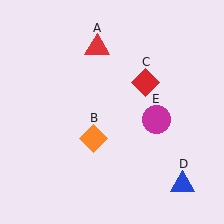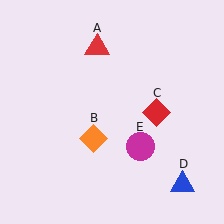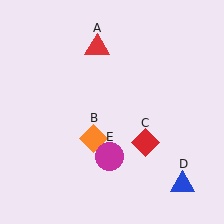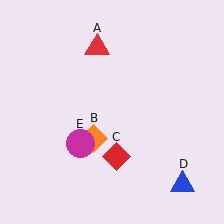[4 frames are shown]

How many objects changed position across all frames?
2 objects changed position: red diamond (object C), magenta circle (object E).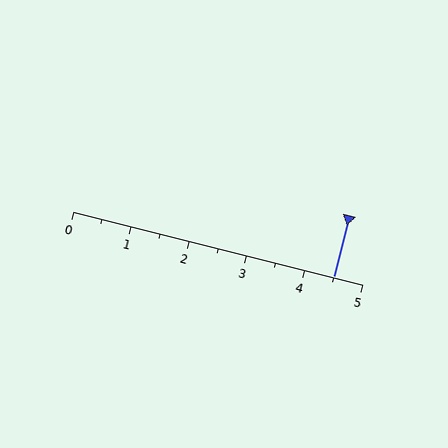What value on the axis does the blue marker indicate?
The marker indicates approximately 4.5.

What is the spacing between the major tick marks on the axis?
The major ticks are spaced 1 apart.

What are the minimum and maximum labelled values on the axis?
The axis runs from 0 to 5.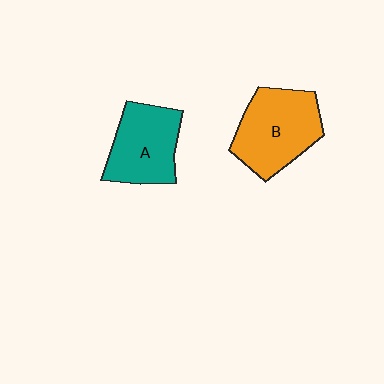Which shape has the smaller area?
Shape A (teal).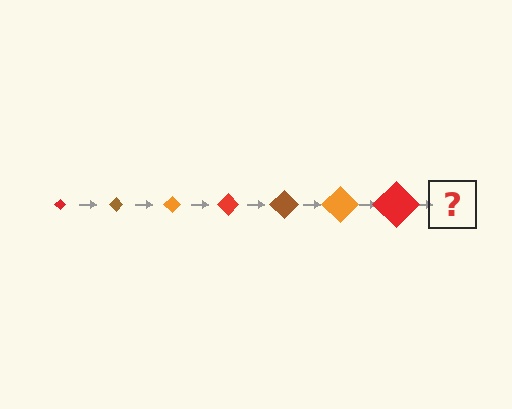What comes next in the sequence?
The next element should be a brown diamond, larger than the previous one.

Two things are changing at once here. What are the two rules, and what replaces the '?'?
The two rules are that the diamond grows larger each step and the color cycles through red, brown, and orange. The '?' should be a brown diamond, larger than the previous one.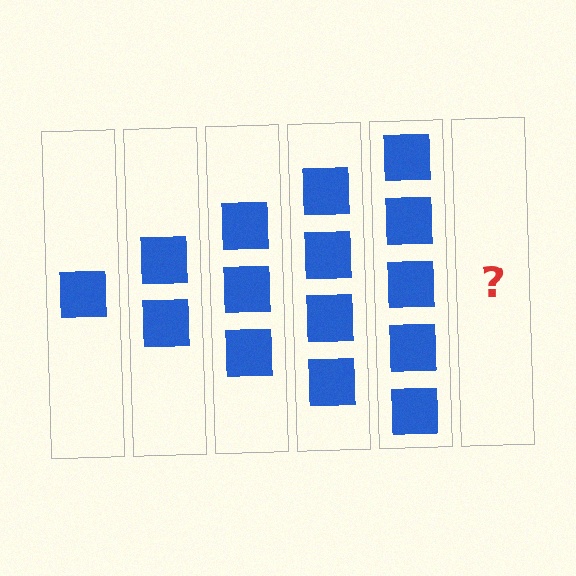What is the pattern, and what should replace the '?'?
The pattern is that each step adds one more square. The '?' should be 6 squares.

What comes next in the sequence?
The next element should be 6 squares.